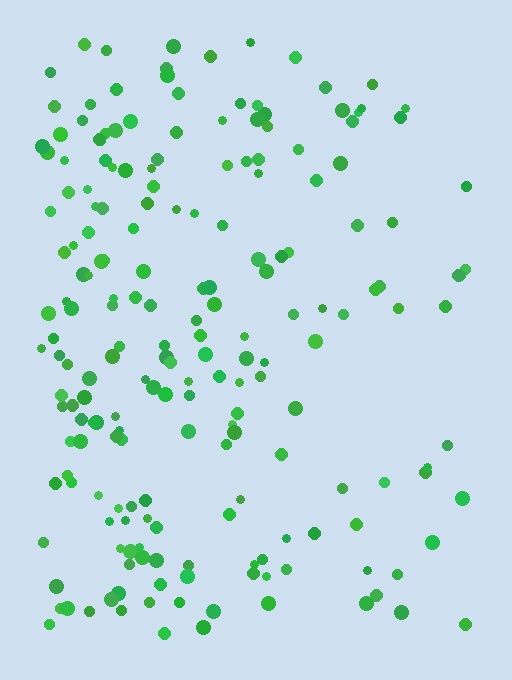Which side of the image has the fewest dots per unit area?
The right.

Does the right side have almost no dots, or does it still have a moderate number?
Still a moderate number, just noticeably fewer than the left.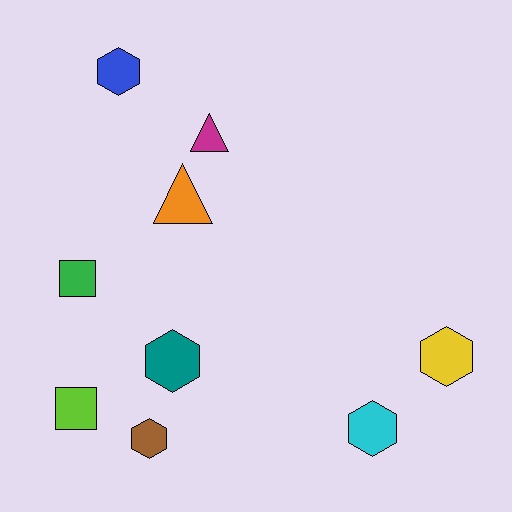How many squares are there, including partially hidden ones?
There are 2 squares.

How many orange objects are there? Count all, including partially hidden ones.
There is 1 orange object.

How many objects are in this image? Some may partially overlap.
There are 9 objects.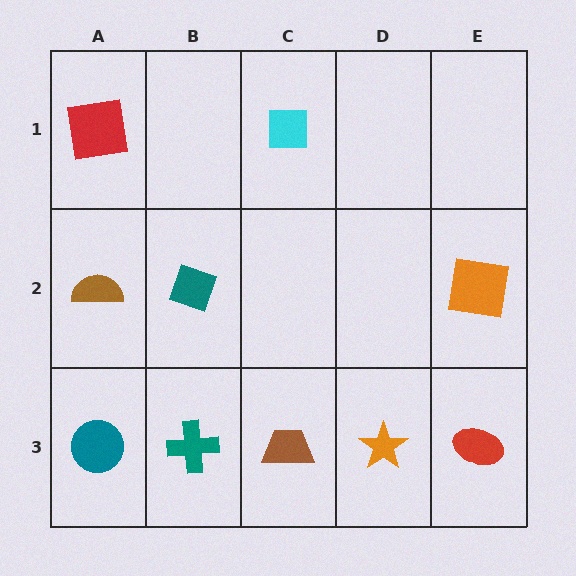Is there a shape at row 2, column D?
No, that cell is empty.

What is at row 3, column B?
A teal cross.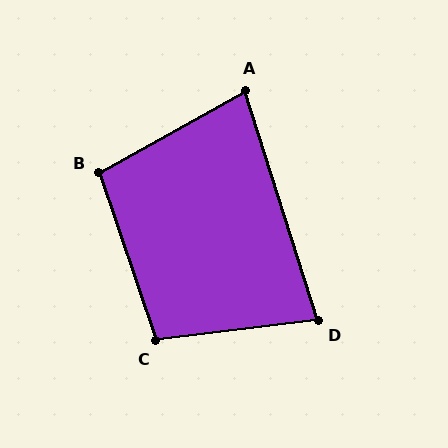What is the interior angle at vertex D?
Approximately 79 degrees (acute).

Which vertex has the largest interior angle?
C, at approximately 102 degrees.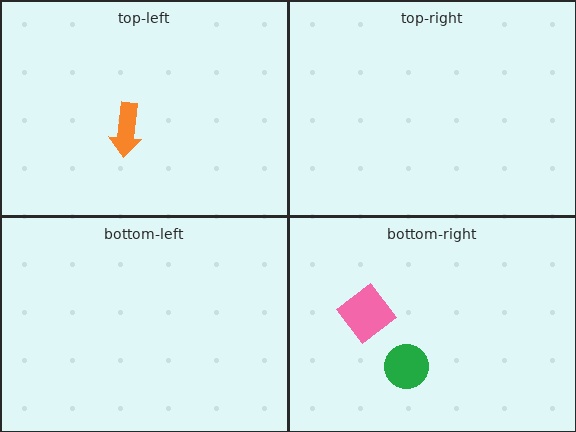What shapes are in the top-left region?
The orange arrow.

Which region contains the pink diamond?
The bottom-right region.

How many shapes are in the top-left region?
1.